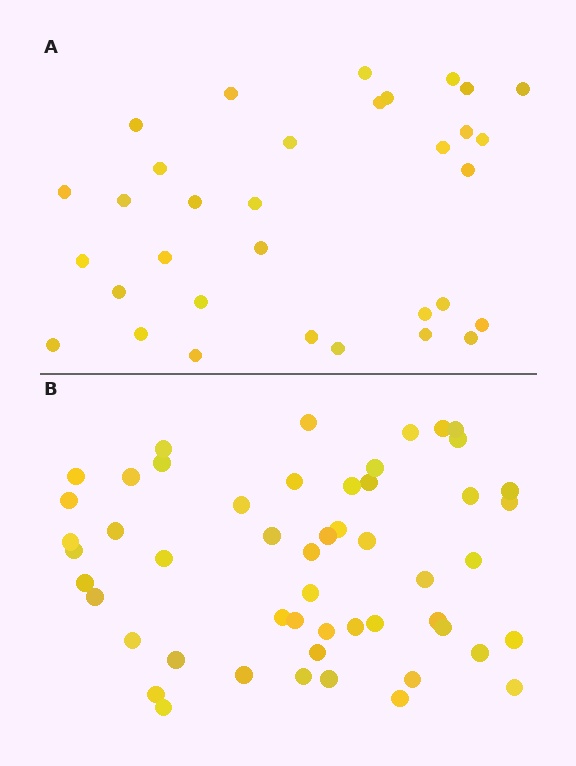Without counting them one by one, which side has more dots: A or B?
Region B (the bottom region) has more dots.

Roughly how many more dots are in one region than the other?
Region B has approximately 20 more dots than region A.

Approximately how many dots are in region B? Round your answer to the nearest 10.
About 50 dots. (The exact count is 52, which rounds to 50.)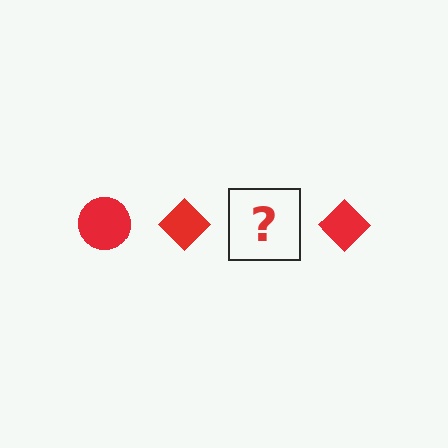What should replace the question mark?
The question mark should be replaced with a red circle.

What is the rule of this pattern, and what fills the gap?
The rule is that the pattern cycles through circle, diamond shapes in red. The gap should be filled with a red circle.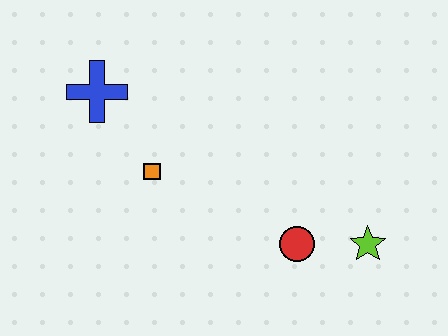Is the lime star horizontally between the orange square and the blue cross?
No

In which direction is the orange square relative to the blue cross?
The orange square is below the blue cross.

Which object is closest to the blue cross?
The orange square is closest to the blue cross.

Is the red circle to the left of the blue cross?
No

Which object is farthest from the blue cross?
The lime star is farthest from the blue cross.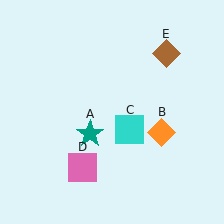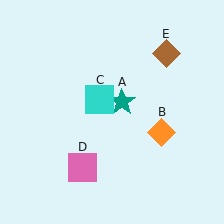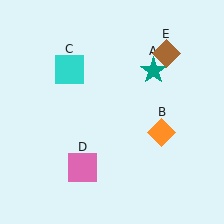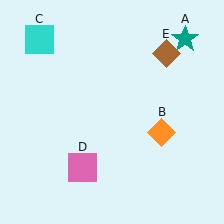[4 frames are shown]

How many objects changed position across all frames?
2 objects changed position: teal star (object A), cyan square (object C).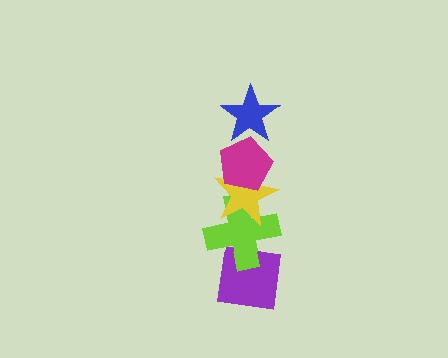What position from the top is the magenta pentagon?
The magenta pentagon is 2nd from the top.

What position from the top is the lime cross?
The lime cross is 4th from the top.